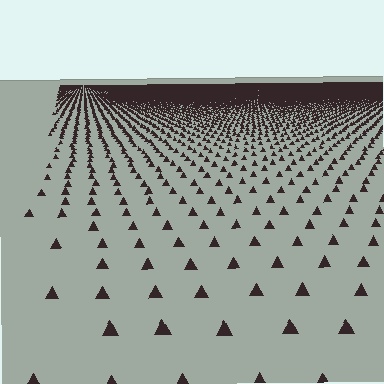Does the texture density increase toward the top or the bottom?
Density increases toward the top.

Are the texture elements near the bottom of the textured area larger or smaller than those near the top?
Larger. Near the bottom, elements are closer to the viewer and appear at a bigger on-screen size.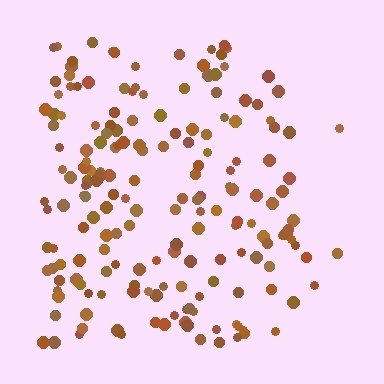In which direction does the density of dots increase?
From right to left, with the left side densest.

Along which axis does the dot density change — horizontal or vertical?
Horizontal.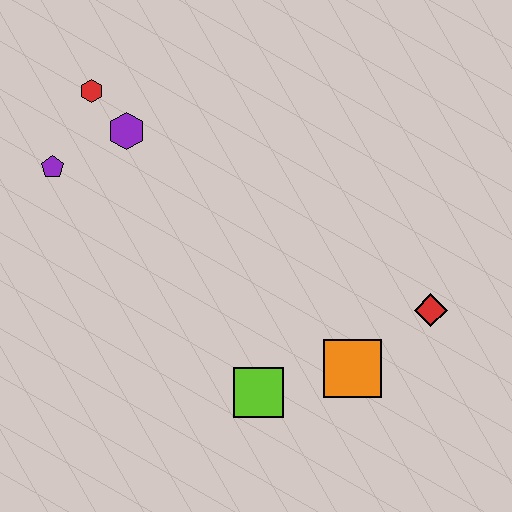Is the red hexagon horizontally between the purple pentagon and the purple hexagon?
Yes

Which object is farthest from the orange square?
The red hexagon is farthest from the orange square.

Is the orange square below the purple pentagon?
Yes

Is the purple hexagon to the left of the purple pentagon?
No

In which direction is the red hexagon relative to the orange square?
The red hexagon is above the orange square.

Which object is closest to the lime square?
The orange square is closest to the lime square.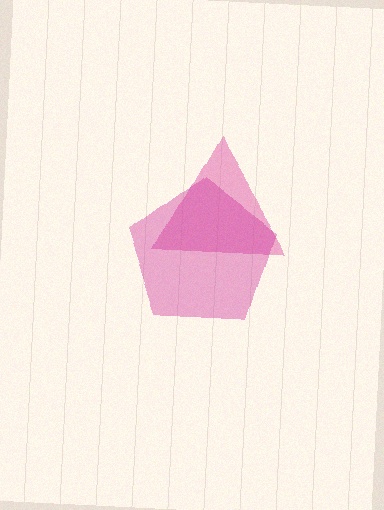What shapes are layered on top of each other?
The layered shapes are: a pink triangle, a magenta pentagon.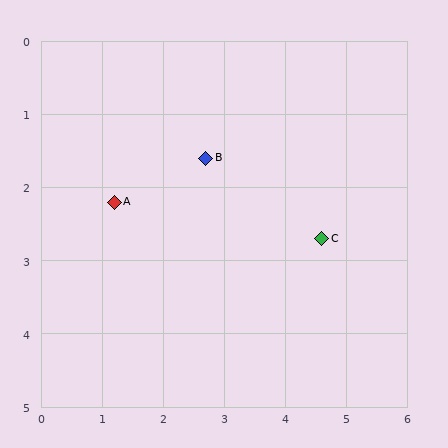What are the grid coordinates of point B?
Point B is at approximately (2.7, 1.6).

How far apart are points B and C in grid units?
Points B and C are about 2.2 grid units apart.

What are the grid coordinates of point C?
Point C is at approximately (4.6, 2.7).